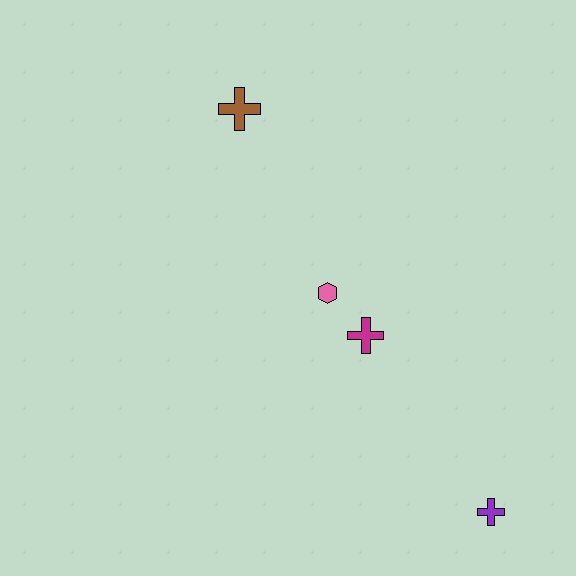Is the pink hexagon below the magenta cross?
No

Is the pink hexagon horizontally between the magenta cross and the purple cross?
No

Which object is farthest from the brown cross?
The purple cross is farthest from the brown cross.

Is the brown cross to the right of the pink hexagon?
No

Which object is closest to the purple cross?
The magenta cross is closest to the purple cross.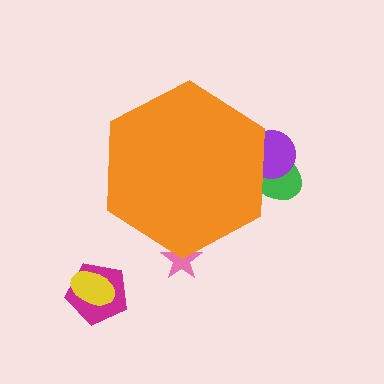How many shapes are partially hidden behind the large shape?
3 shapes are partially hidden.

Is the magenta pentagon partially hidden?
No, the magenta pentagon is fully visible.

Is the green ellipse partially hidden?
Yes, the green ellipse is partially hidden behind the orange hexagon.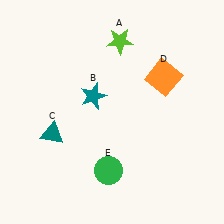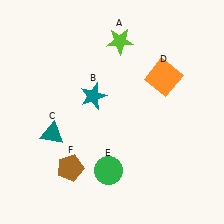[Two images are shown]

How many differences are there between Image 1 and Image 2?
There is 1 difference between the two images.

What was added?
A brown pentagon (F) was added in Image 2.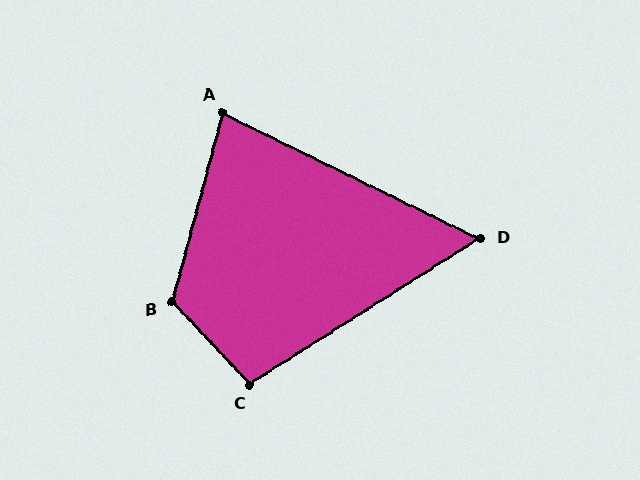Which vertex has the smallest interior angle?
D, at approximately 58 degrees.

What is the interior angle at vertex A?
Approximately 79 degrees (acute).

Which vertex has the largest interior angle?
B, at approximately 122 degrees.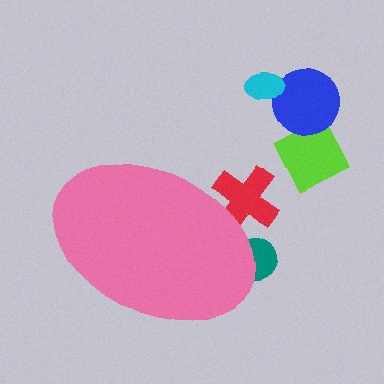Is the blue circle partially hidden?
No, the blue circle is fully visible.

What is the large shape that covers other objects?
A pink ellipse.